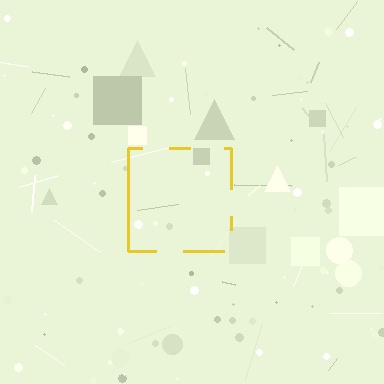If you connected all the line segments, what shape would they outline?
They would outline a square.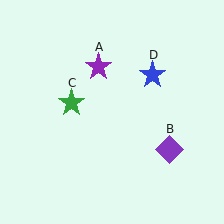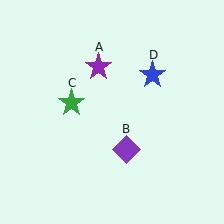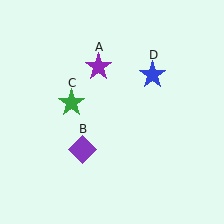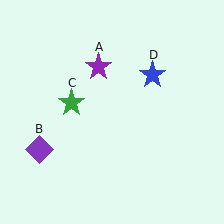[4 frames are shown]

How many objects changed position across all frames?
1 object changed position: purple diamond (object B).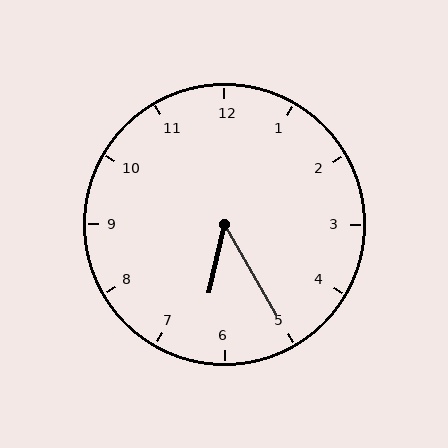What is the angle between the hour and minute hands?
Approximately 42 degrees.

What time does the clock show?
6:25.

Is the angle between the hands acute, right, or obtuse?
It is acute.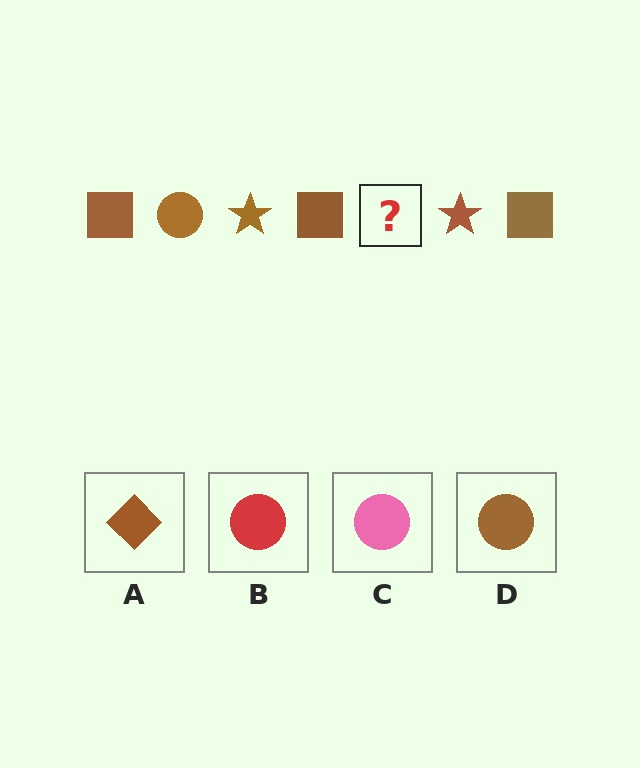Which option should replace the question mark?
Option D.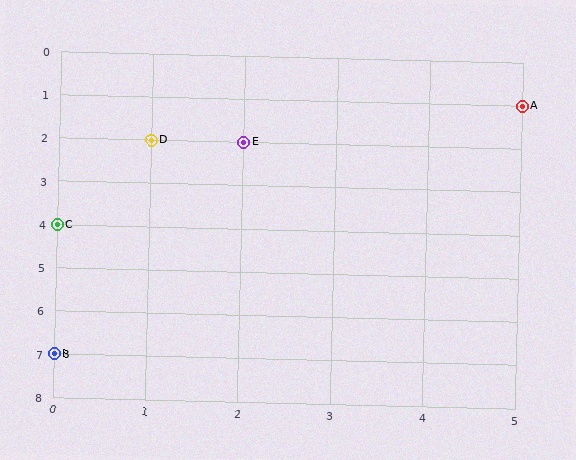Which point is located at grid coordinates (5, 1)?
Point A is at (5, 1).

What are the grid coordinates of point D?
Point D is at grid coordinates (1, 2).